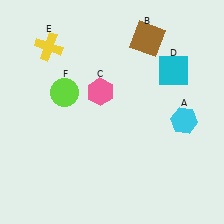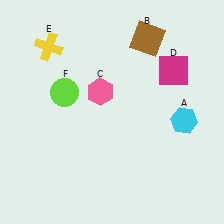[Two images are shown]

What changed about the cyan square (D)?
In Image 1, D is cyan. In Image 2, it changed to magenta.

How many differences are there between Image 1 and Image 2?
There is 1 difference between the two images.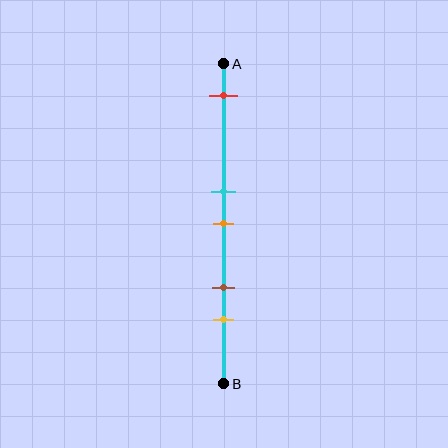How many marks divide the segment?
There are 5 marks dividing the segment.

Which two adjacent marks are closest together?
The cyan and orange marks are the closest adjacent pair.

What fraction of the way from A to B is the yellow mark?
The yellow mark is approximately 80% (0.8) of the way from A to B.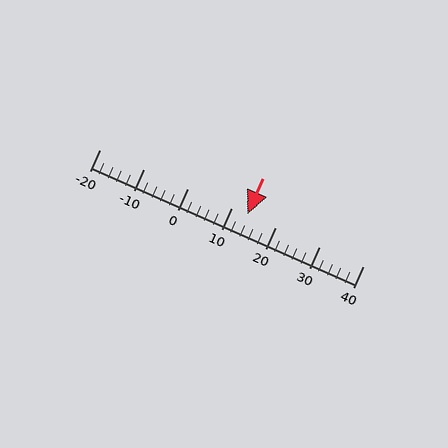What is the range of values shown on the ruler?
The ruler shows values from -20 to 40.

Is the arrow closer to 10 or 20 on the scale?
The arrow is closer to 10.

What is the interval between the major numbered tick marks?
The major tick marks are spaced 10 units apart.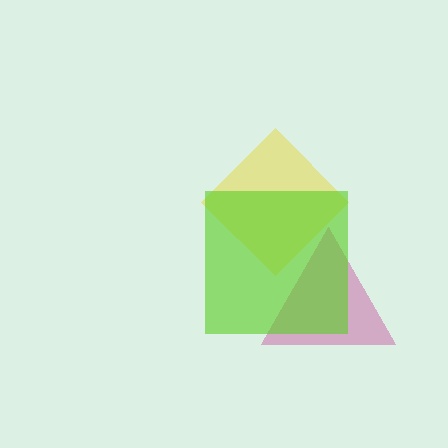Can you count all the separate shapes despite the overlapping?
Yes, there are 3 separate shapes.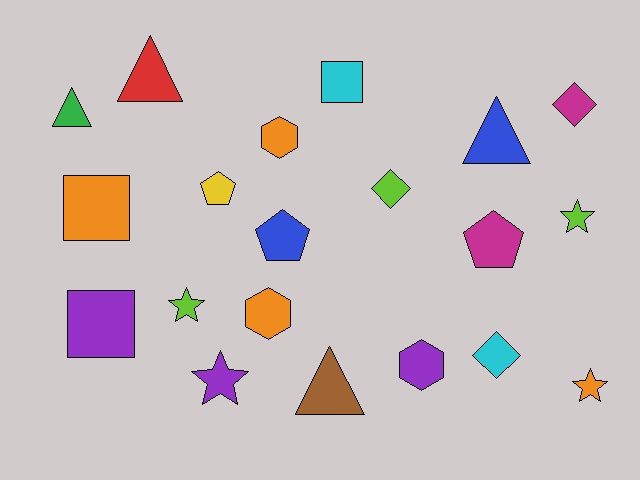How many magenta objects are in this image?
There are 2 magenta objects.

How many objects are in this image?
There are 20 objects.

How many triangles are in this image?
There are 4 triangles.